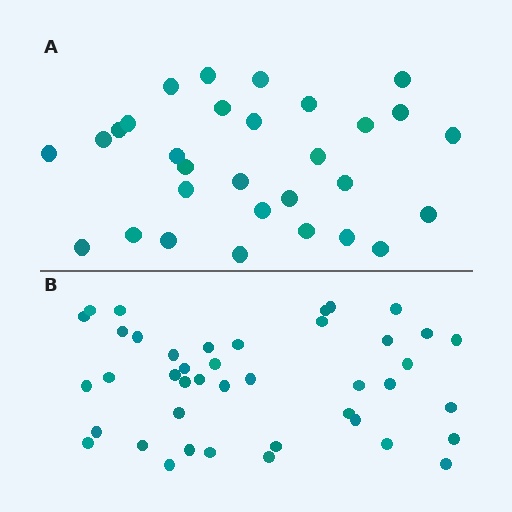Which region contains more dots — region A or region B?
Region B (the bottom region) has more dots.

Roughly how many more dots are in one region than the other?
Region B has roughly 12 or so more dots than region A.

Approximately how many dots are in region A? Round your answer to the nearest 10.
About 30 dots.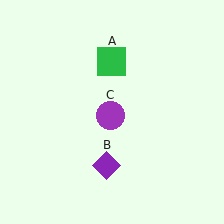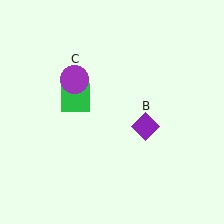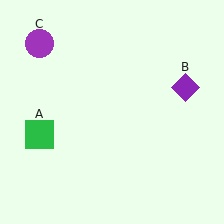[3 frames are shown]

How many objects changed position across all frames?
3 objects changed position: green square (object A), purple diamond (object B), purple circle (object C).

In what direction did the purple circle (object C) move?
The purple circle (object C) moved up and to the left.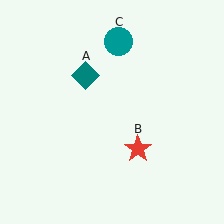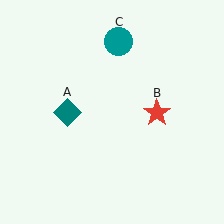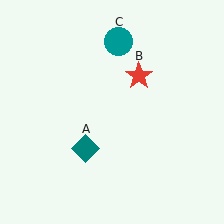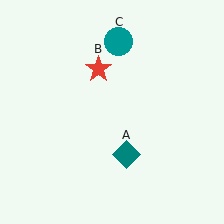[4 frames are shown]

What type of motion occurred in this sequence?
The teal diamond (object A), red star (object B) rotated counterclockwise around the center of the scene.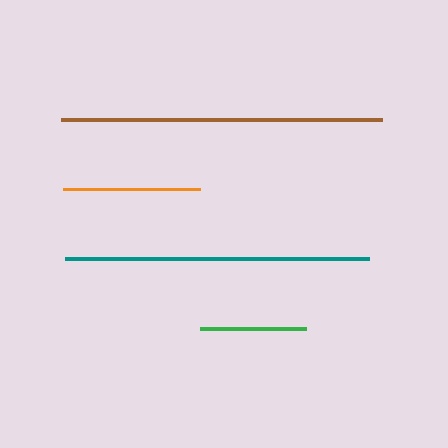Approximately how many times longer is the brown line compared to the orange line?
The brown line is approximately 2.3 times the length of the orange line.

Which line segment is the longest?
The brown line is the longest at approximately 321 pixels.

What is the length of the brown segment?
The brown segment is approximately 321 pixels long.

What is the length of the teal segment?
The teal segment is approximately 303 pixels long.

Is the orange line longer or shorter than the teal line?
The teal line is longer than the orange line.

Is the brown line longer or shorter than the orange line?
The brown line is longer than the orange line.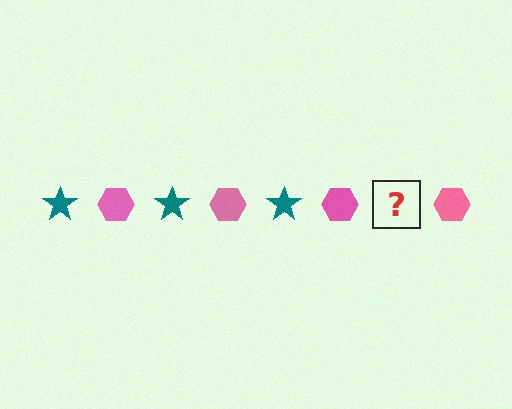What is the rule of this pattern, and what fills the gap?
The rule is that the pattern alternates between teal star and pink hexagon. The gap should be filled with a teal star.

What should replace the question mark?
The question mark should be replaced with a teal star.